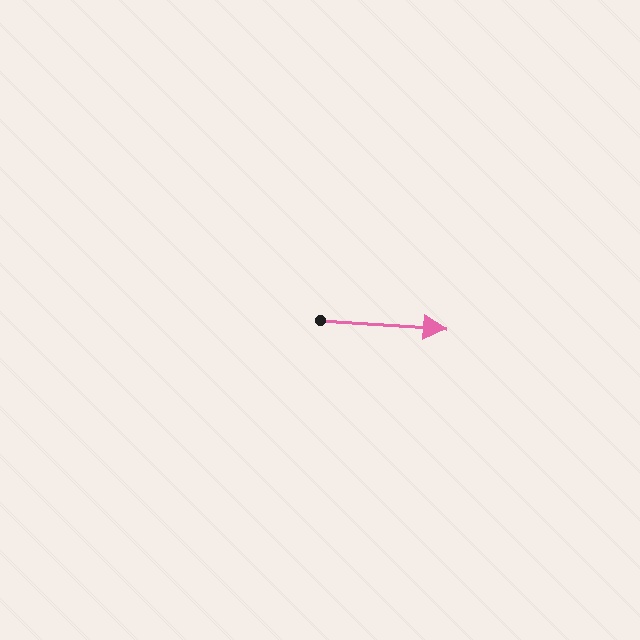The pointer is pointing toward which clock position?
Roughly 3 o'clock.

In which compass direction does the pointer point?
East.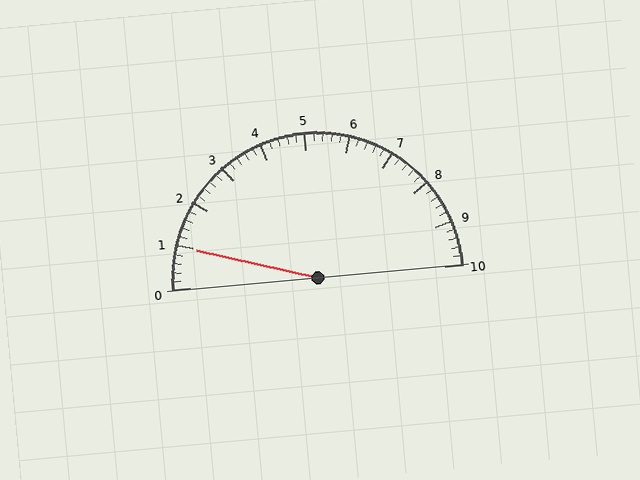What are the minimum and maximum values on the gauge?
The gauge ranges from 0 to 10.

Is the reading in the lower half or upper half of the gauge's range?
The reading is in the lower half of the range (0 to 10).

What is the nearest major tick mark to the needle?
The nearest major tick mark is 1.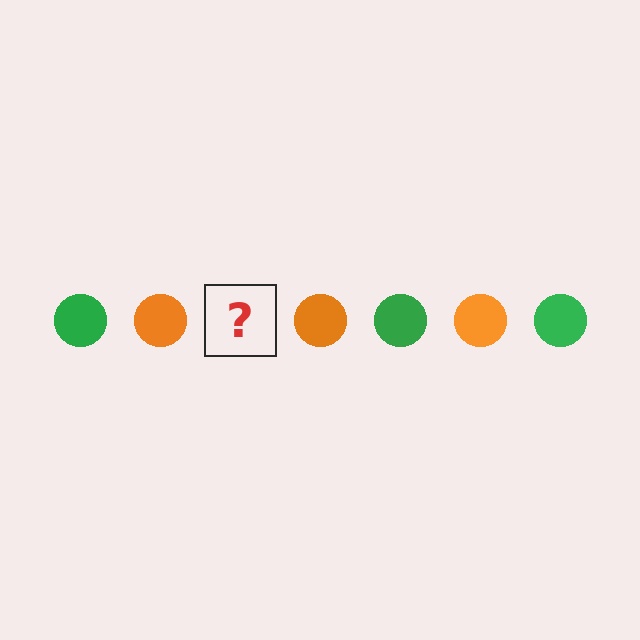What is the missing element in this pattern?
The missing element is a green circle.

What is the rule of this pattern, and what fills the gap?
The rule is that the pattern cycles through green, orange circles. The gap should be filled with a green circle.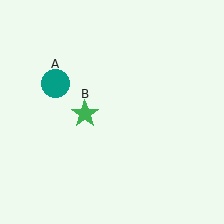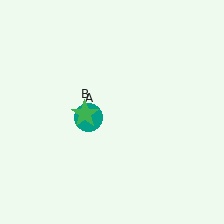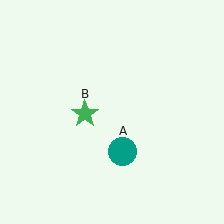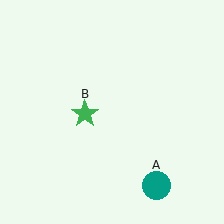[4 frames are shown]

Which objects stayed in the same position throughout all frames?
Green star (object B) remained stationary.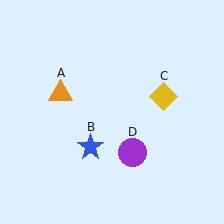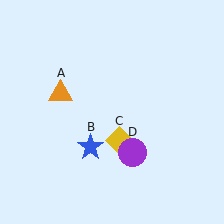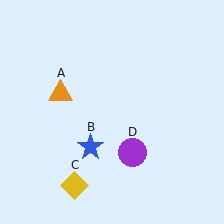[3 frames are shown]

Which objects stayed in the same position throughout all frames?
Orange triangle (object A) and blue star (object B) and purple circle (object D) remained stationary.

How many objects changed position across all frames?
1 object changed position: yellow diamond (object C).